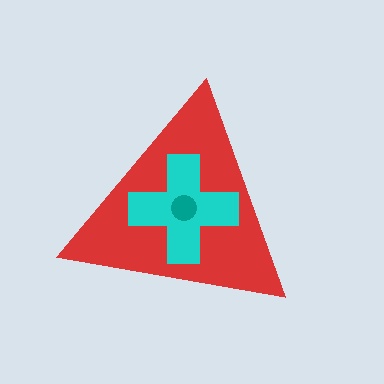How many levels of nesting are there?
3.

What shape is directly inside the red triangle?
The cyan cross.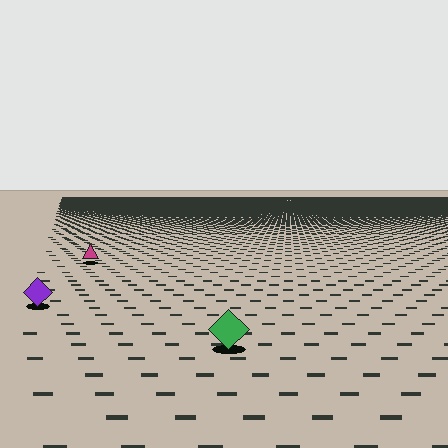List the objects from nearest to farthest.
From nearest to farthest: the green diamond, the purple diamond, the magenta triangle.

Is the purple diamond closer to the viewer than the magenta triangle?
Yes. The purple diamond is closer — you can tell from the texture gradient: the ground texture is coarser near it.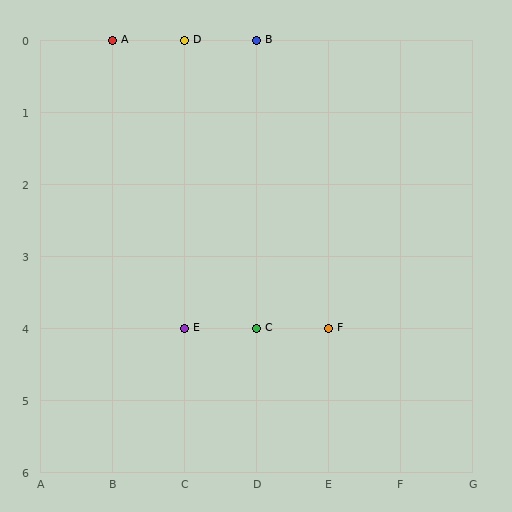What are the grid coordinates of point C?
Point C is at grid coordinates (D, 4).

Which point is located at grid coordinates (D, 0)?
Point B is at (D, 0).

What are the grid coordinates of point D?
Point D is at grid coordinates (C, 0).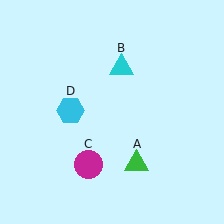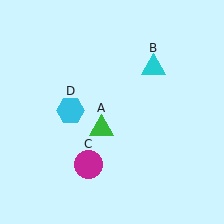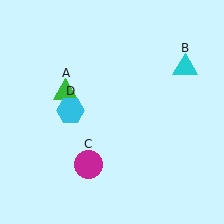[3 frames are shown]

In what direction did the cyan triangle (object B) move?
The cyan triangle (object B) moved right.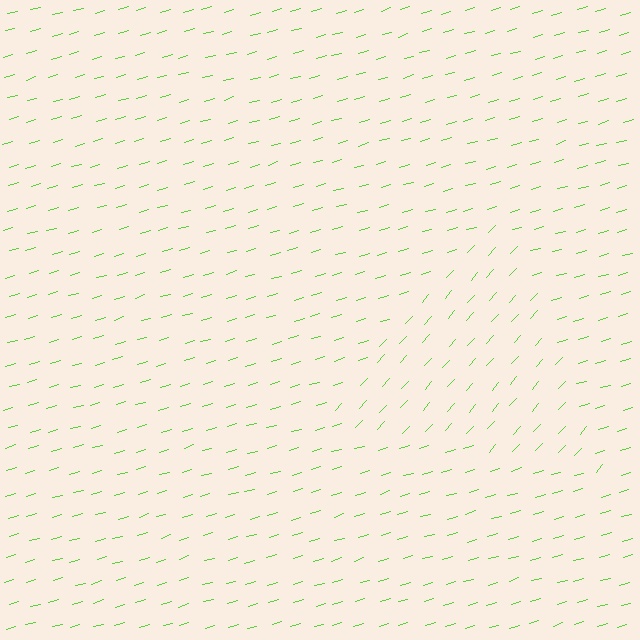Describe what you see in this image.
The image is filled with small lime line segments. A triangle region in the image has lines oriented differently from the surrounding lines, creating a visible texture boundary.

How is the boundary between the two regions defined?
The boundary is defined purely by a change in line orientation (approximately 31 degrees difference). All lines are the same color and thickness.